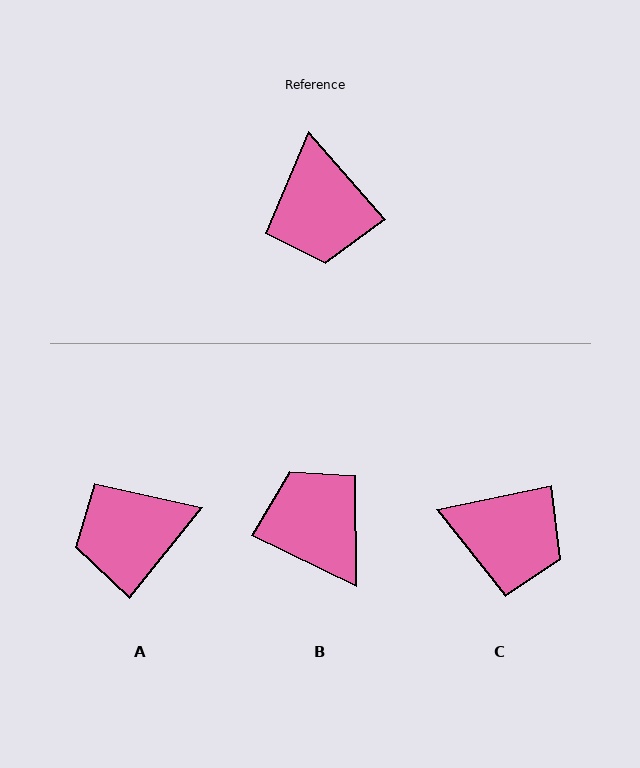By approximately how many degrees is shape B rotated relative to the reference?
Approximately 157 degrees clockwise.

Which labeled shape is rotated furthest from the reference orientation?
B, about 157 degrees away.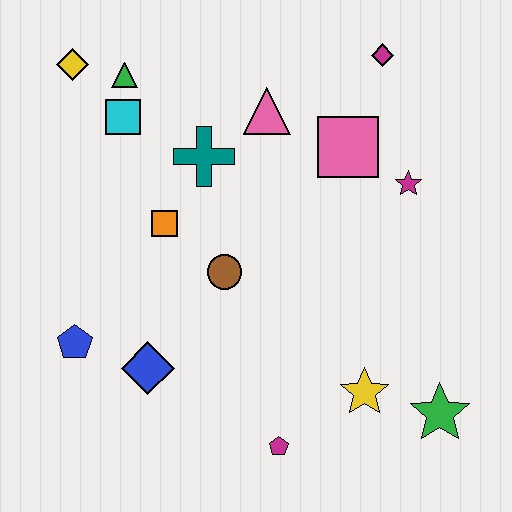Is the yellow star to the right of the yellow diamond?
Yes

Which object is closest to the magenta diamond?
The pink square is closest to the magenta diamond.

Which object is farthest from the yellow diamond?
The green star is farthest from the yellow diamond.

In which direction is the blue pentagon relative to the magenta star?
The blue pentagon is to the left of the magenta star.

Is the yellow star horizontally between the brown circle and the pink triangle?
No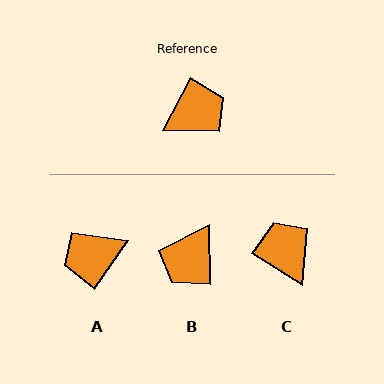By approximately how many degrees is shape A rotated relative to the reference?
Approximately 173 degrees counter-clockwise.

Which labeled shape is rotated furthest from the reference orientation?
A, about 173 degrees away.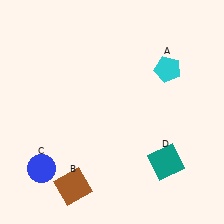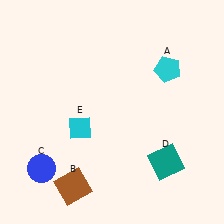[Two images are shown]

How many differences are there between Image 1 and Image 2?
There is 1 difference between the two images.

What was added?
A cyan diamond (E) was added in Image 2.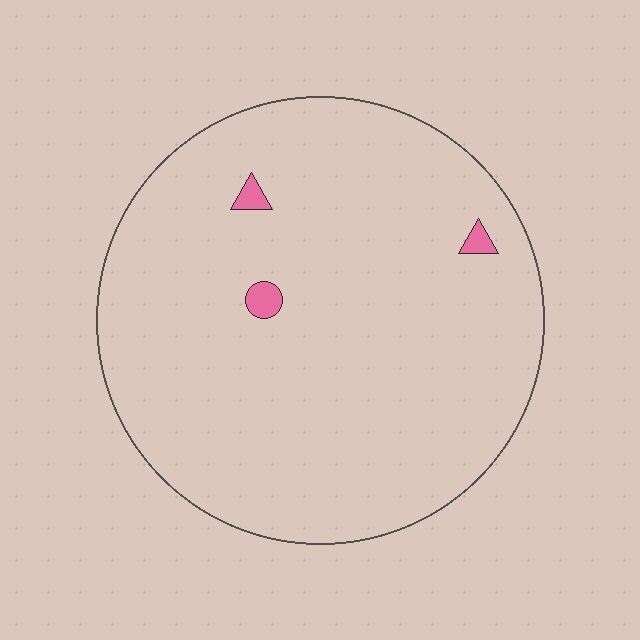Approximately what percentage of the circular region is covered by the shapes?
Approximately 0%.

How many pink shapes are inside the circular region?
3.